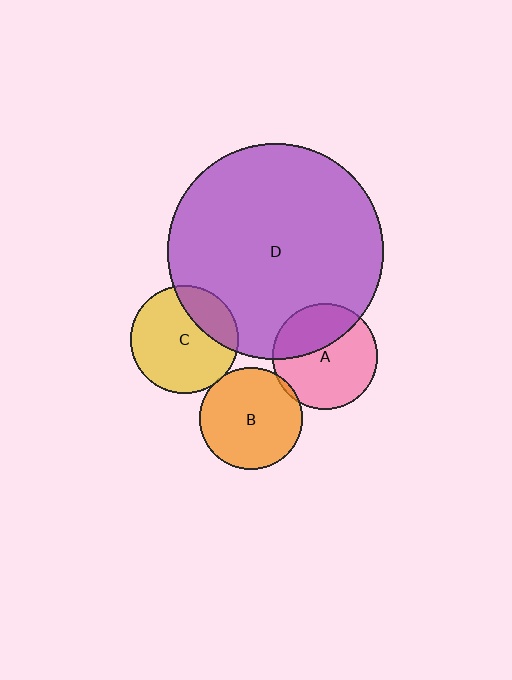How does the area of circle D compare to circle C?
Approximately 4.0 times.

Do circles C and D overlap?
Yes.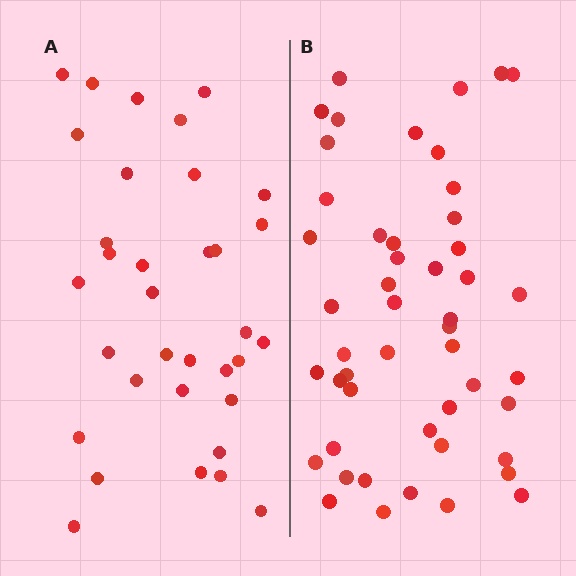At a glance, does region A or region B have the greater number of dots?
Region B (the right region) has more dots.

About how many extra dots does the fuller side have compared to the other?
Region B has approximately 15 more dots than region A.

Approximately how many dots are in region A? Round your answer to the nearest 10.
About 30 dots. (The exact count is 34, which rounds to 30.)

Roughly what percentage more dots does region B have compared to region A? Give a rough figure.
About 45% more.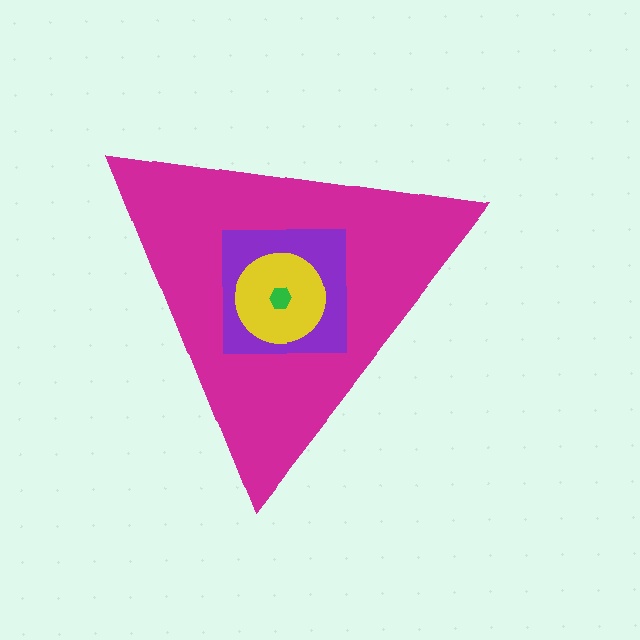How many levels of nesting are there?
4.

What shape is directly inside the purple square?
The yellow circle.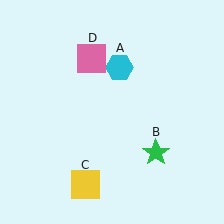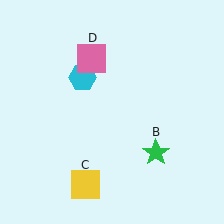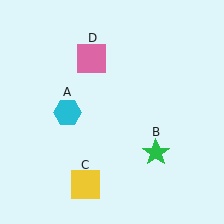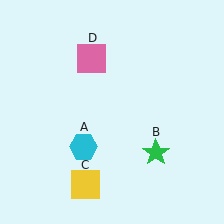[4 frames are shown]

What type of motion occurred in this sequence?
The cyan hexagon (object A) rotated counterclockwise around the center of the scene.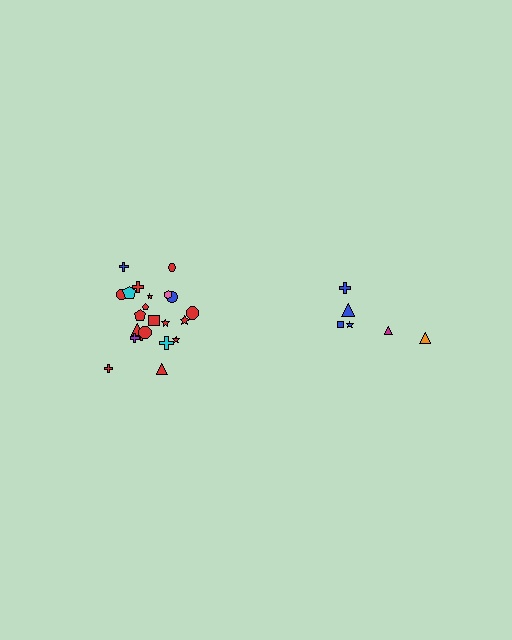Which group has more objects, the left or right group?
The left group.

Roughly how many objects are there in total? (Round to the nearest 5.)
Roughly 30 objects in total.